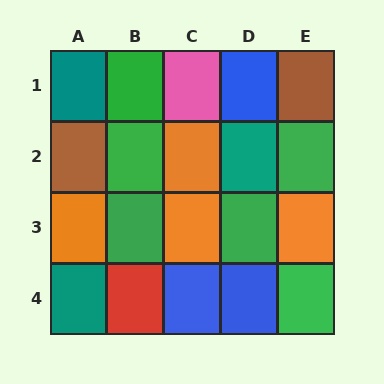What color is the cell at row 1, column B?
Green.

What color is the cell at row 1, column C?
Pink.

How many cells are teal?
3 cells are teal.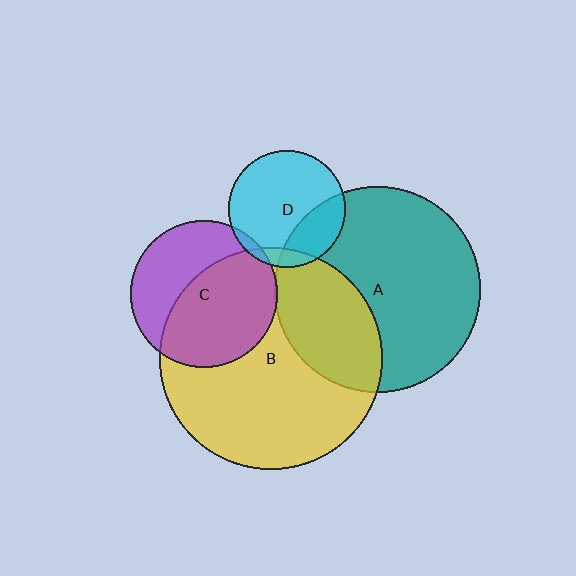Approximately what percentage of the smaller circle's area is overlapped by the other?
Approximately 60%.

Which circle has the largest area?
Circle B (yellow).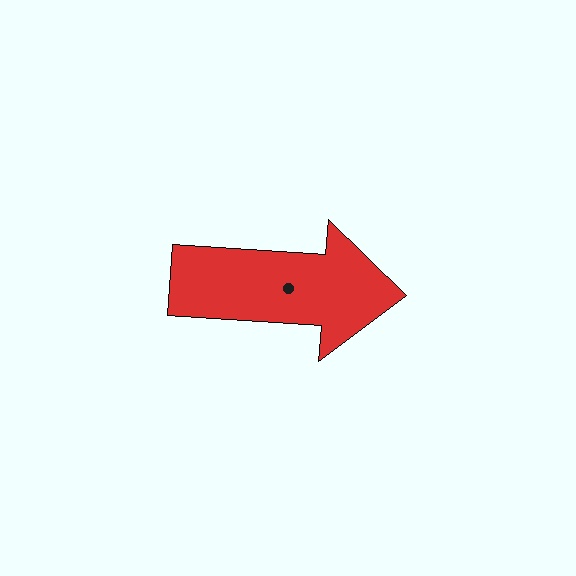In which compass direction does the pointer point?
East.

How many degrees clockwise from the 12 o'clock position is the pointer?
Approximately 94 degrees.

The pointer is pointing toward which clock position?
Roughly 3 o'clock.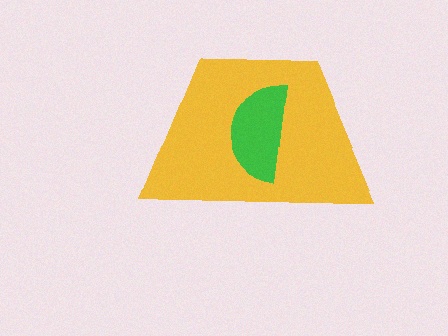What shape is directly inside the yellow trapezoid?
The green semicircle.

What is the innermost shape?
The green semicircle.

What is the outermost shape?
The yellow trapezoid.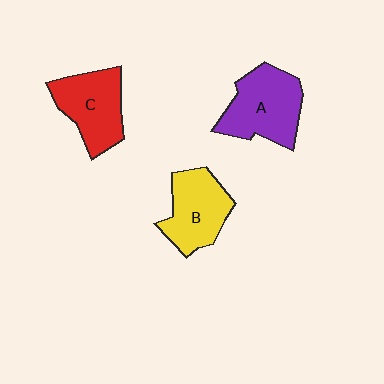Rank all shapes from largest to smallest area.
From largest to smallest: A (purple), C (red), B (yellow).